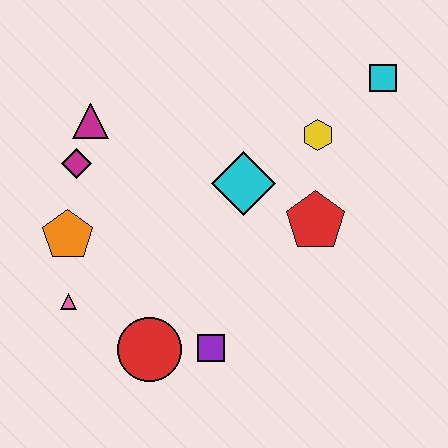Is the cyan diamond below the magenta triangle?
Yes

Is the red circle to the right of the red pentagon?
No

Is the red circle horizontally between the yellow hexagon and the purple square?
No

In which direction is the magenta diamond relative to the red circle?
The magenta diamond is above the red circle.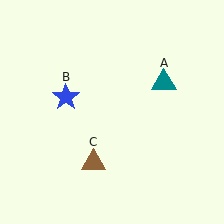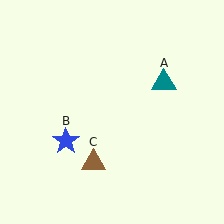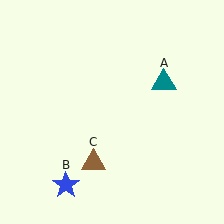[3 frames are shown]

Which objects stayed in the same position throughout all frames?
Teal triangle (object A) and brown triangle (object C) remained stationary.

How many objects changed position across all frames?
1 object changed position: blue star (object B).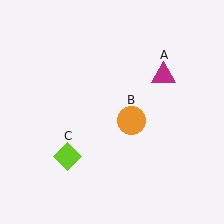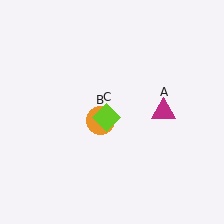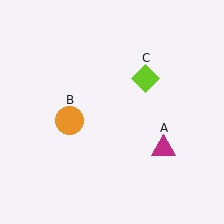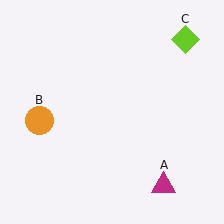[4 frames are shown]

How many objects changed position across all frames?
3 objects changed position: magenta triangle (object A), orange circle (object B), lime diamond (object C).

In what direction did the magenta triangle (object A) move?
The magenta triangle (object A) moved down.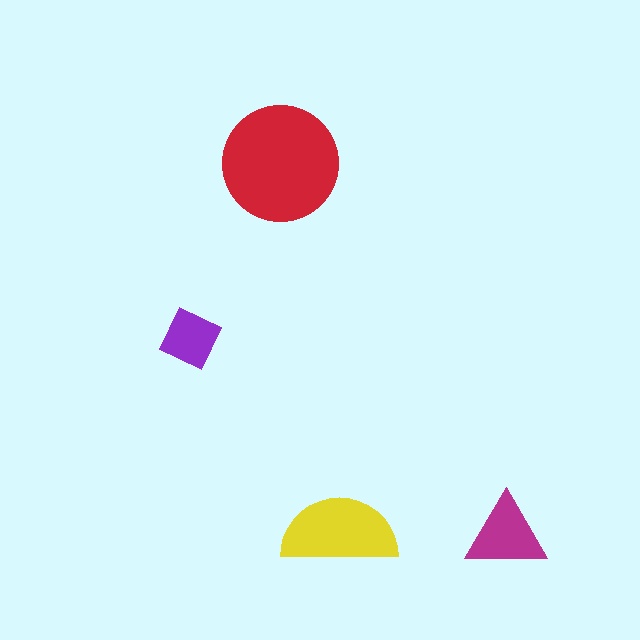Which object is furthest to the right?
The magenta triangle is rightmost.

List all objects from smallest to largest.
The purple square, the magenta triangle, the yellow semicircle, the red circle.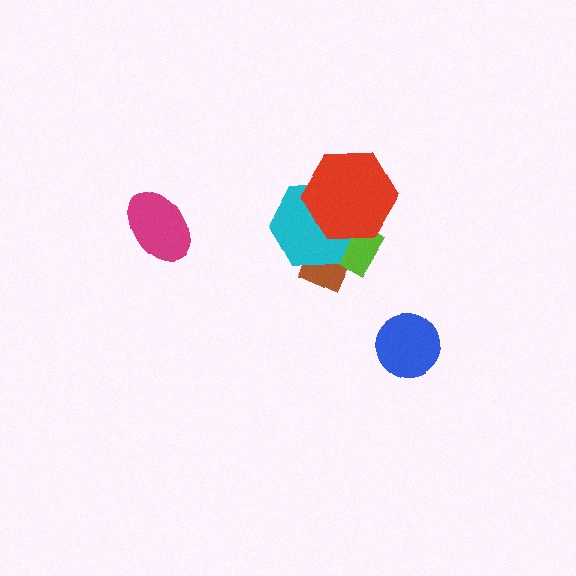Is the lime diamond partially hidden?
Yes, it is partially covered by another shape.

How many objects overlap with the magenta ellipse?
0 objects overlap with the magenta ellipse.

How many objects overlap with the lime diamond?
3 objects overlap with the lime diamond.